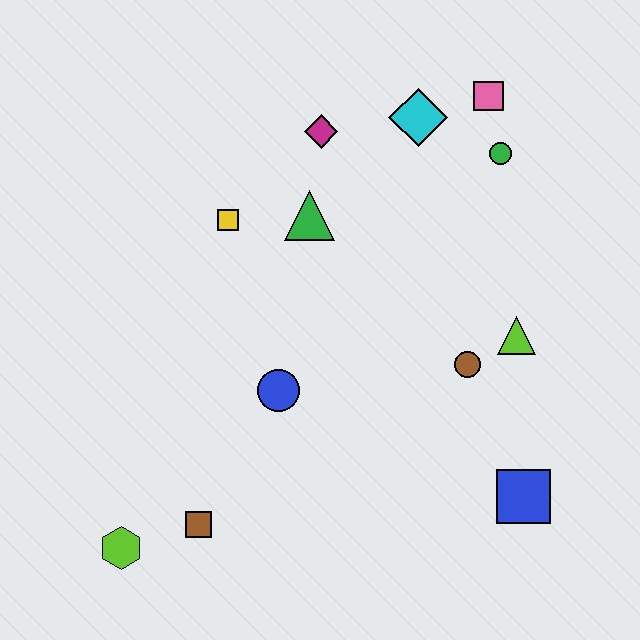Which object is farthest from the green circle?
The lime hexagon is farthest from the green circle.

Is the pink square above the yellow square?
Yes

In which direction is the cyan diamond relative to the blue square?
The cyan diamond is above the blue square.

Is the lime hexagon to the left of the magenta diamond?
Yes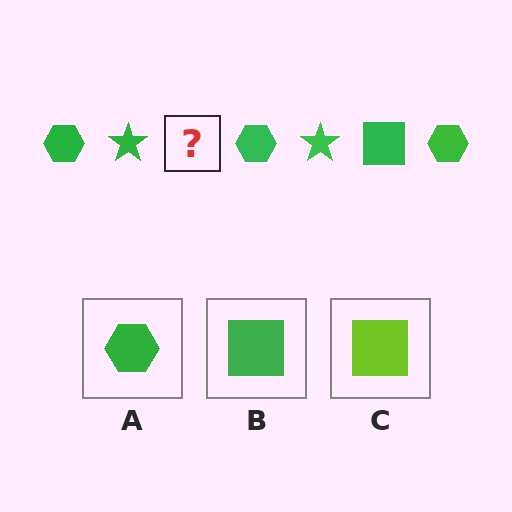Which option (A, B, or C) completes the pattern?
B.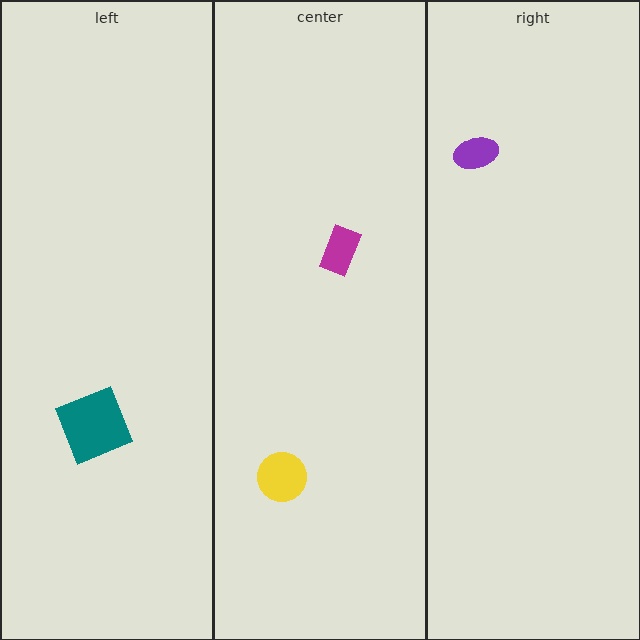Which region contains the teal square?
The left region.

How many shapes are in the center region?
2.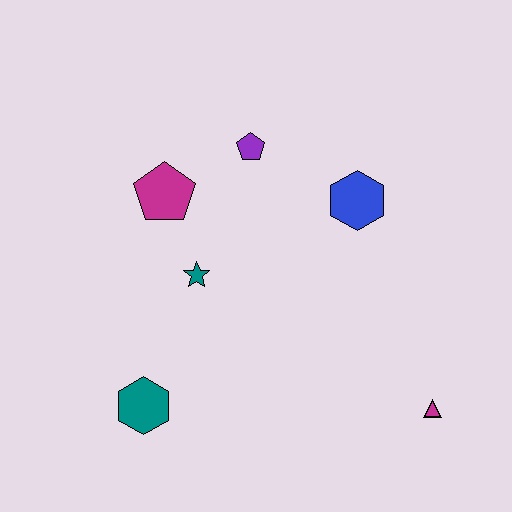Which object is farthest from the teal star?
The magenta triangle is farthest from the teal star.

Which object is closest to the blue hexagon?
The purple pentagon is closest to the blue hexagon.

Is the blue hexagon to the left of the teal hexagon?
No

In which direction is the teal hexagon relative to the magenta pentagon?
The teal hexagon is below the magenta pentagon.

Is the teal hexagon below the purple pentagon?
Yes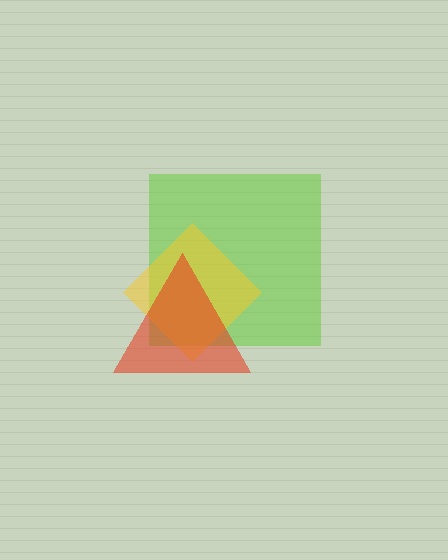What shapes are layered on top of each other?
The layered shapes are: a lime square, a yellow diamond, a red triangle.